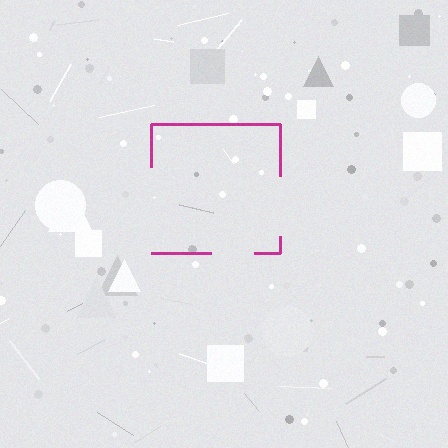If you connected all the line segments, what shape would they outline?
They would outline a square.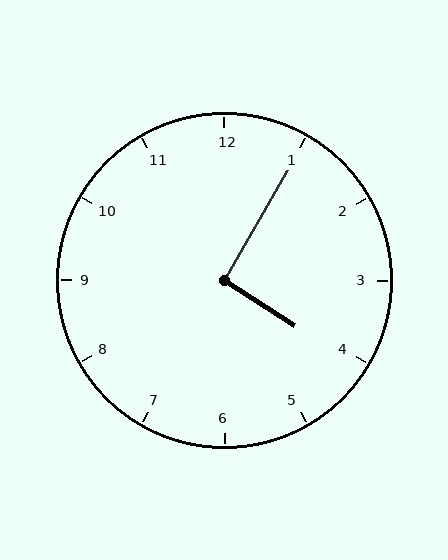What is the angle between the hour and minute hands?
Approximately 92 degrees.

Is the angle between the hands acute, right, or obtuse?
It is right.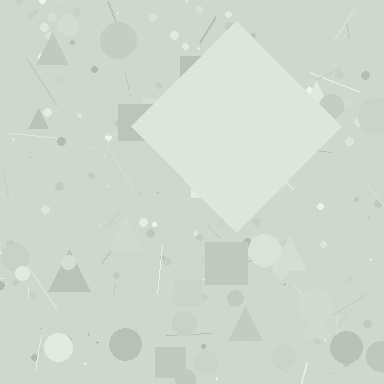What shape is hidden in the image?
A diamond is hidden in the image.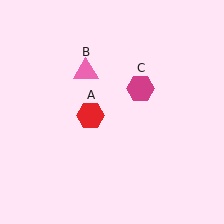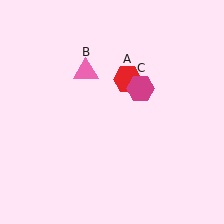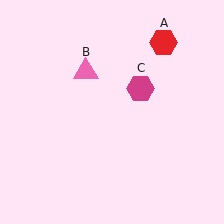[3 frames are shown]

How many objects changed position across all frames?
1 object changed position: red hexagon (object A).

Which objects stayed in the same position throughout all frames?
Pink triangle (object B) and magenta hexagon (object C) remained stationary.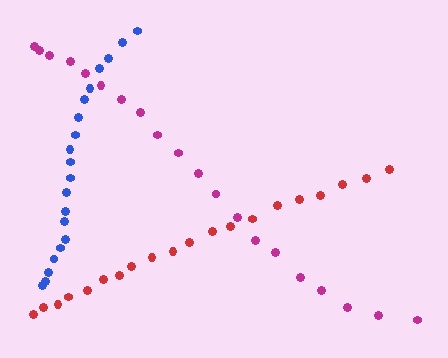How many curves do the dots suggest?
There are 3 distinct paths.